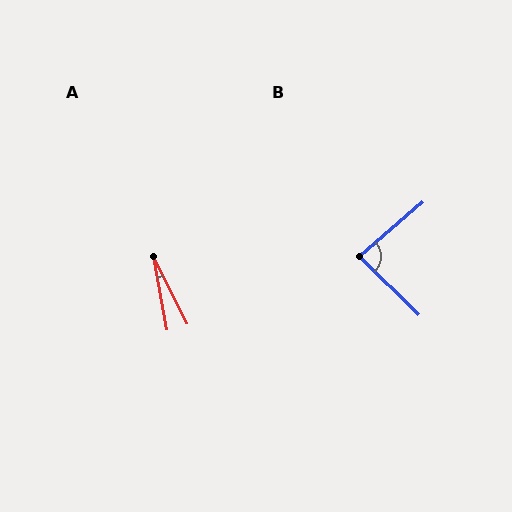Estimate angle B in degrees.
Approximately 85 degrees.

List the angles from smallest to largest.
A (16°), B (85°).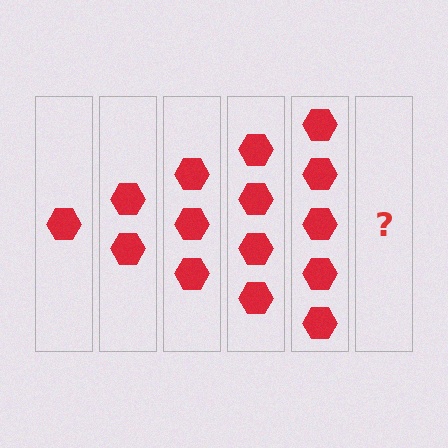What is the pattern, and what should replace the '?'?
The pattern is that each step adds one more hexagon. The '?' should be 6 hexagons.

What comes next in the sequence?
The next element should be 6 hexagons.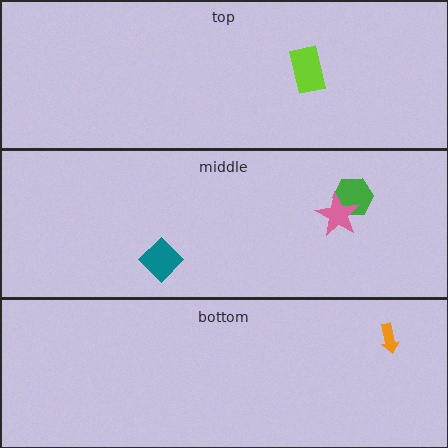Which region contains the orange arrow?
The bottom region.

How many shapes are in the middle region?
3.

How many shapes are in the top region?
1.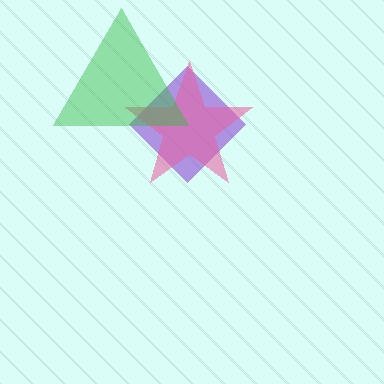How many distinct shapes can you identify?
There are 3 distinct shapes: a purple diamond, a pink star, a green triangle.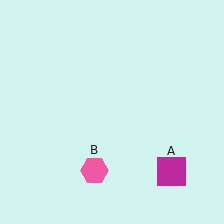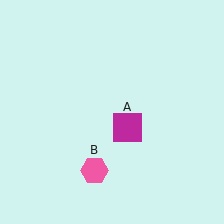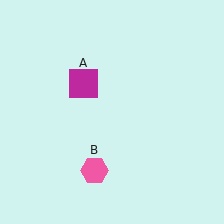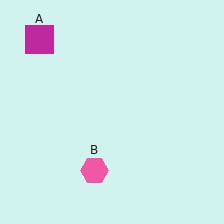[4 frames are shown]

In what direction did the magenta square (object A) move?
The magenta square (object A) moved up and to the left.